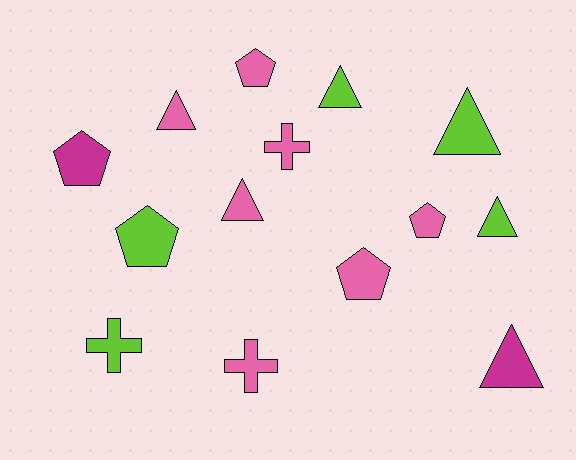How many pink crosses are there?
There are 2 pink crosses.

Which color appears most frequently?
Pink, with 7 objects.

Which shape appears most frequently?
Triangle, with 6 objects.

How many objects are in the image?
There are 14 objects.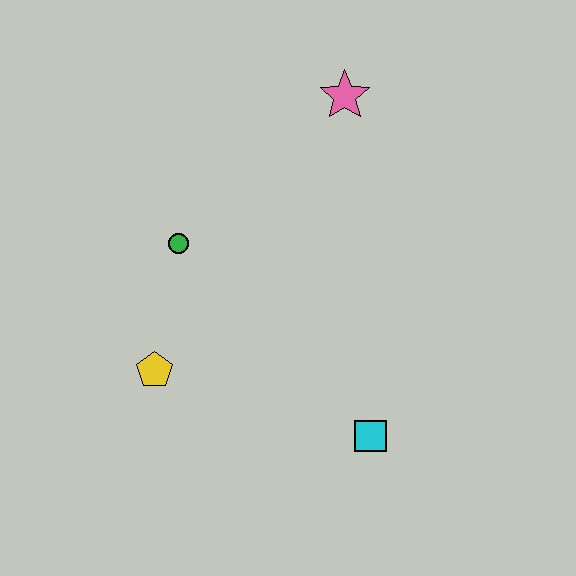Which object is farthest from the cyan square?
The pink star is farthest from the cyan square.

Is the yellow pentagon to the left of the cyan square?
Yes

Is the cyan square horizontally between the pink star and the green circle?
No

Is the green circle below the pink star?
Yes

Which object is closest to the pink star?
The green circle is closest to the pink star.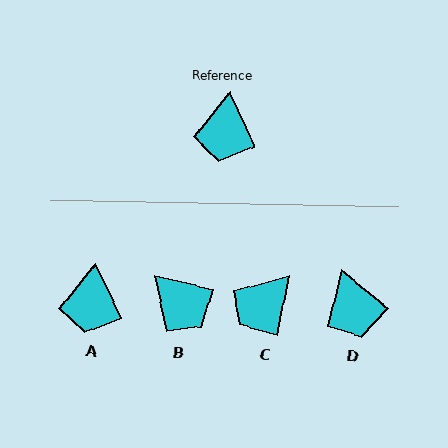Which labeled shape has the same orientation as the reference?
A.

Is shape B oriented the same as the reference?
No, it is off by about 52 degrees.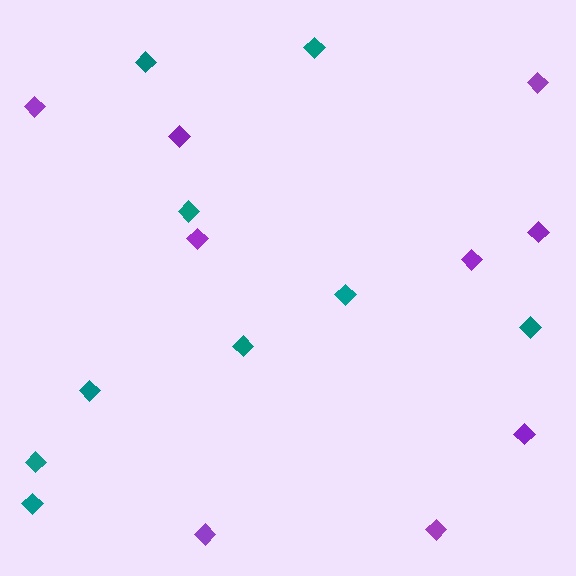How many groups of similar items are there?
There are 2 groups: one group of purple diamonds (9) and one group of teal diamonds (9).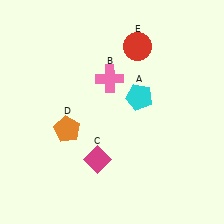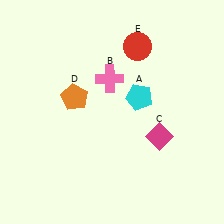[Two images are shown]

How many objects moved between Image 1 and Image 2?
2 objects moved between the two images.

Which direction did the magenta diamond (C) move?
The magenta diamond (C) moved right.